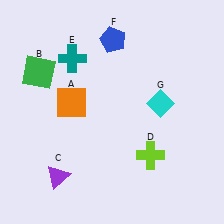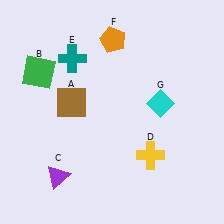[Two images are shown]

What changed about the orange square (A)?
In Image 1, A is orange. In Image 2, it changed to brown.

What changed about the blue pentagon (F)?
In Image 1, F is blue. In Image 2, it changed to orange.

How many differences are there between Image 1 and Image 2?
There are 3 differences between the two images.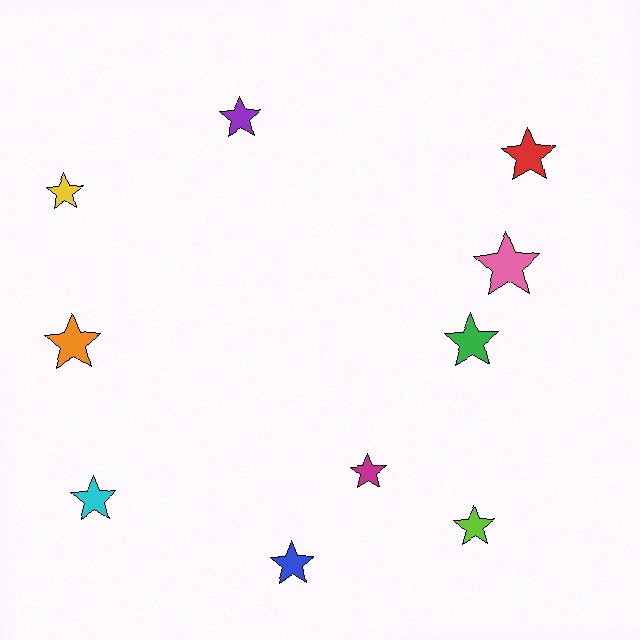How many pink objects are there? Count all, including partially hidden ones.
There is 1 pink object.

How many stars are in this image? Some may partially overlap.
There are 10 stars.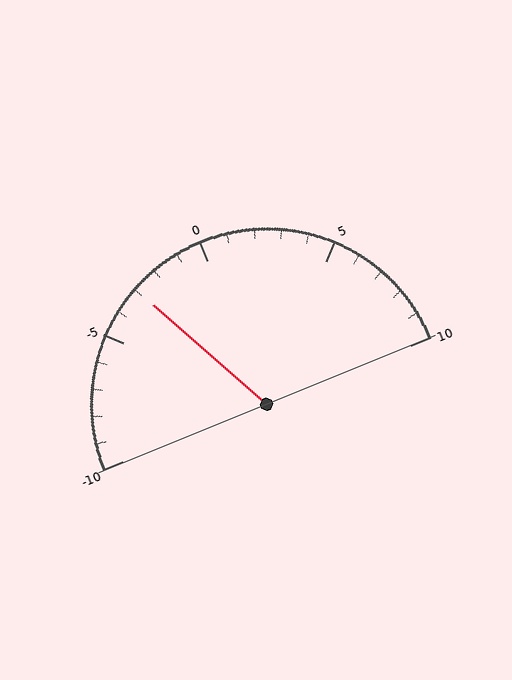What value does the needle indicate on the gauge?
The needle indicates approximately -3.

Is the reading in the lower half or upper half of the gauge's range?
The reading is in the lower half of the range (-10 to 10).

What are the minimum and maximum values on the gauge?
The gauge ranges from -10 to 10.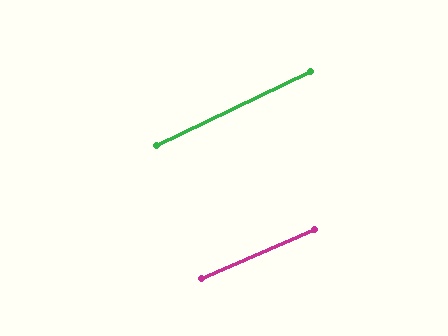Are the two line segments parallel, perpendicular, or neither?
Parallel — their directions differ by only 1.9°.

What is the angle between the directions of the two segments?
Approximately 2 degrees.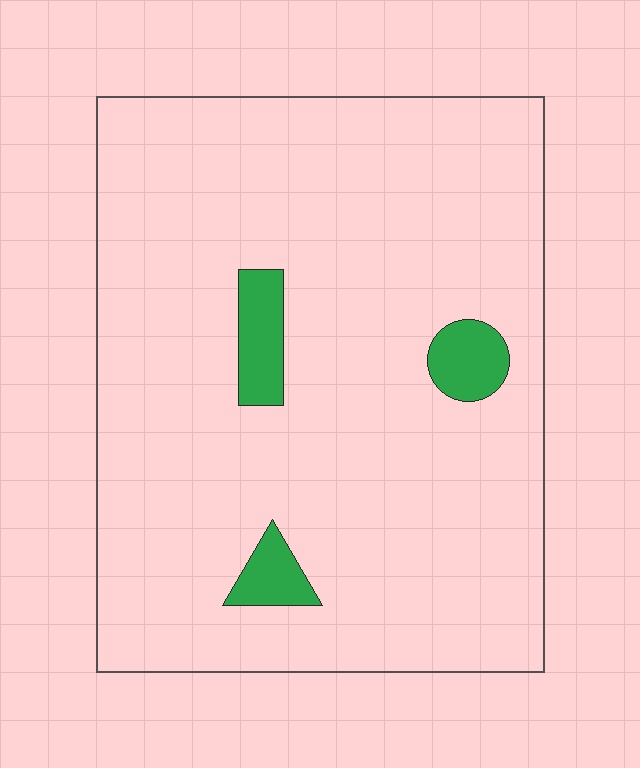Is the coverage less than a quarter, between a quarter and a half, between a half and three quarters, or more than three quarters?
Less than a quarter.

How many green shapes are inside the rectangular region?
3.